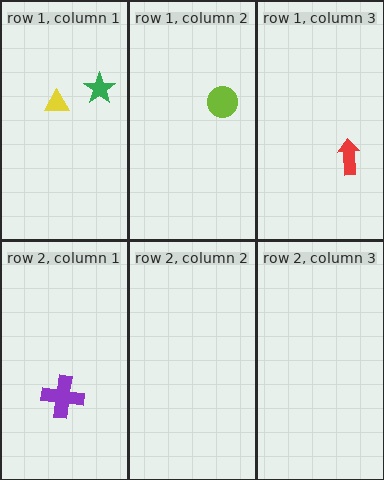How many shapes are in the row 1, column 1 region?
2.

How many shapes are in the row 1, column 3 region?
1.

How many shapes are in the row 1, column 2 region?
1.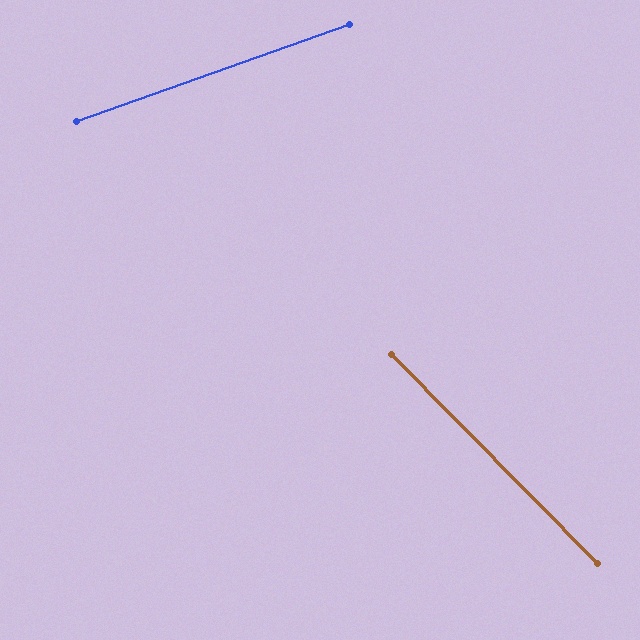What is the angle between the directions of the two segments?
Approximately 65 degrees.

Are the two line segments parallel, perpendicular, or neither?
Neither parallel nor perpendicular — they differ by about 65°.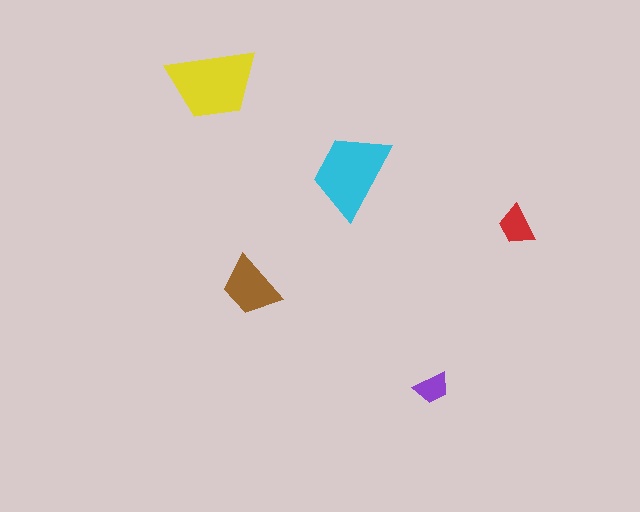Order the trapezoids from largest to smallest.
the yellow one, the cyan one, the brown one, the red one, the purple one.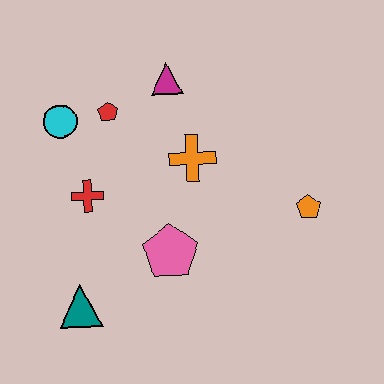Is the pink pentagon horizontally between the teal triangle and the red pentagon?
No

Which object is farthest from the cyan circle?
The orange pentagon is farthest from the cyan circle.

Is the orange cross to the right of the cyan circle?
Yes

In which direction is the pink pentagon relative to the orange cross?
The pink pentagon is below the orange cross.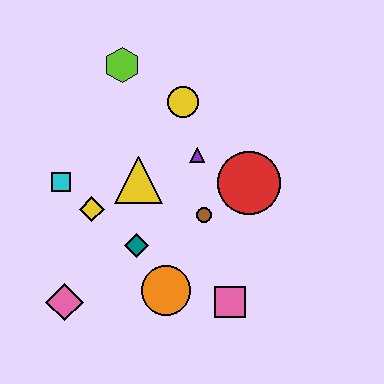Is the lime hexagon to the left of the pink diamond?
No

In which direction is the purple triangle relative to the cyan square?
The purple triangle is to the right of the cyan square.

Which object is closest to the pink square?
The orange circle is closest to the pink square.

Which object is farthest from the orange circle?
The lime hexagon is farthest from the orange circle.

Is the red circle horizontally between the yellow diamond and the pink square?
No